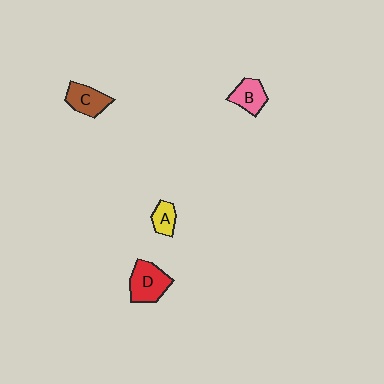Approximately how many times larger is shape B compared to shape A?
Approximately 1.4 times.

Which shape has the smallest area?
Shape A (yellow).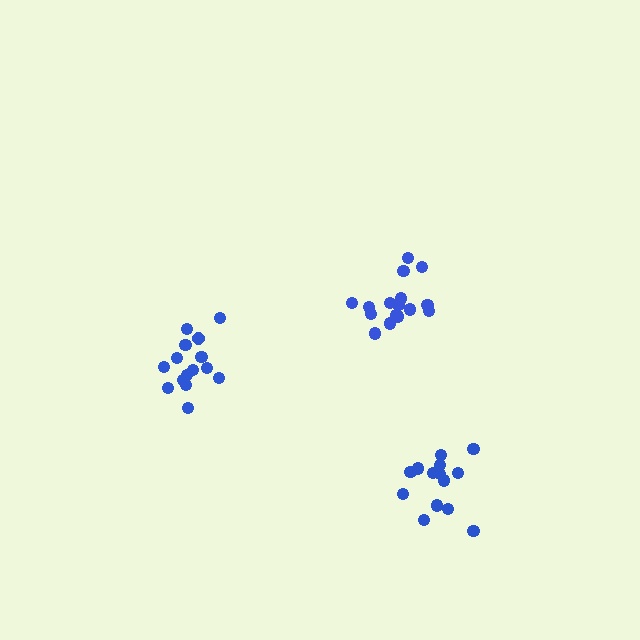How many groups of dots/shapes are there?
There are 3 groups.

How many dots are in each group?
Group 1: 16 dots, Group 2: 15 dots, Group 3: 15 dots (46 total).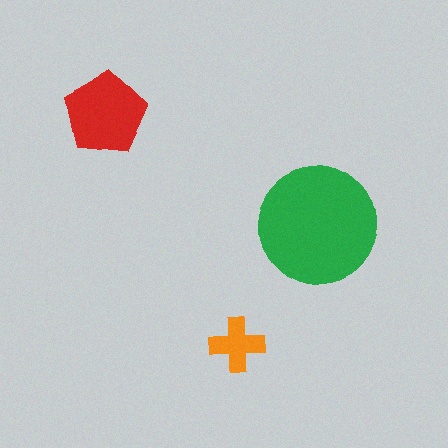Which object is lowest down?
The orange cross is bottommost.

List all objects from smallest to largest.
The orange cross, the red pentagon, the green circle.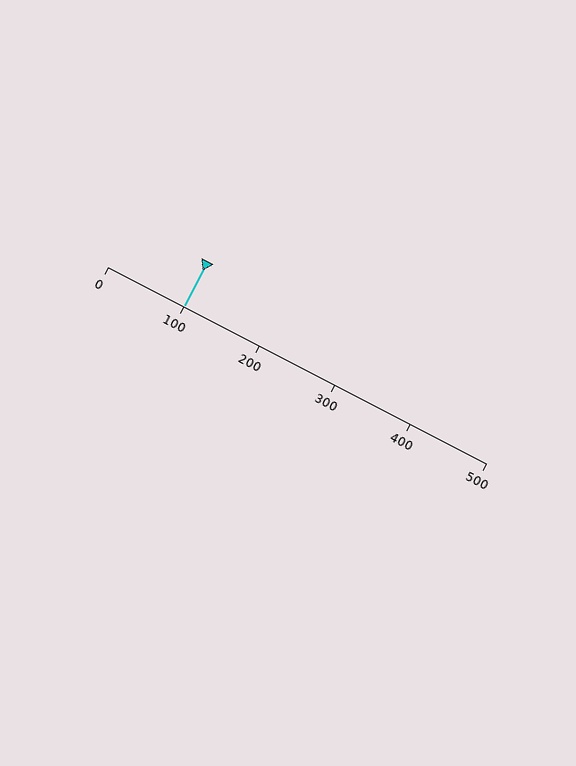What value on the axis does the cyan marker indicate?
The marker indicates approximately 100.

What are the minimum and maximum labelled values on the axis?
The axis runs from 0 to 500.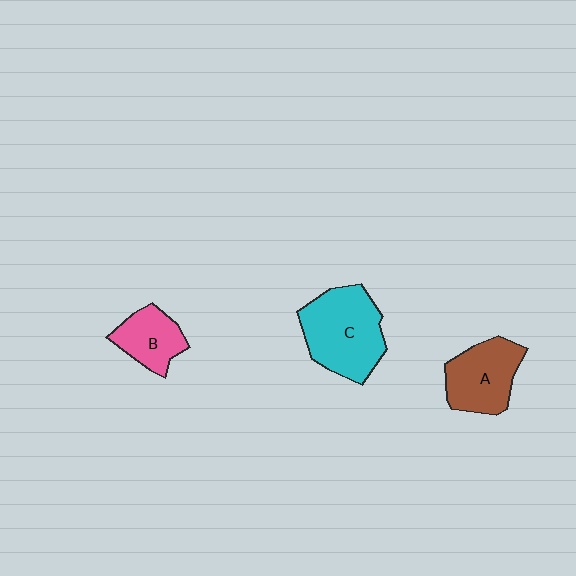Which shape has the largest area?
Shape C (cyan).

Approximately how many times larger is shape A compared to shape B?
Approximately 1.4 times.